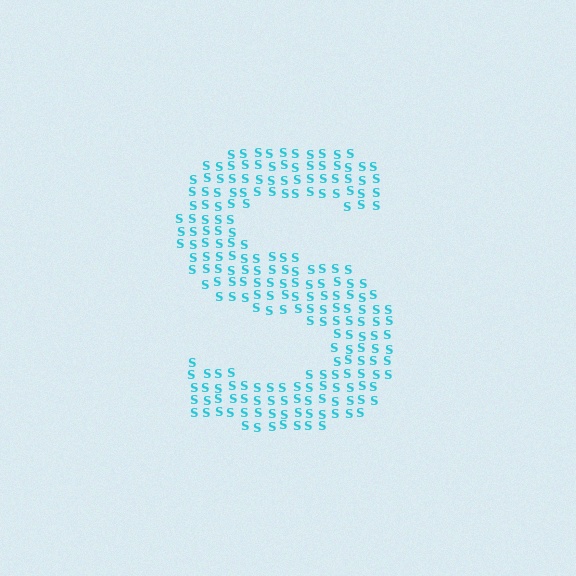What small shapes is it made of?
It is made of small letter S's.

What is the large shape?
The large shape is the letter S.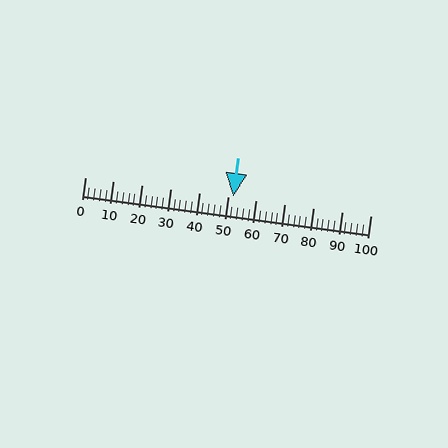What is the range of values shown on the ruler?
The ruler shows values from 0 to 100.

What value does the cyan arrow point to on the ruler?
The cyan arrow points to approximately 52.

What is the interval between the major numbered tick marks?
The major tick marks are spaced 10 units apart.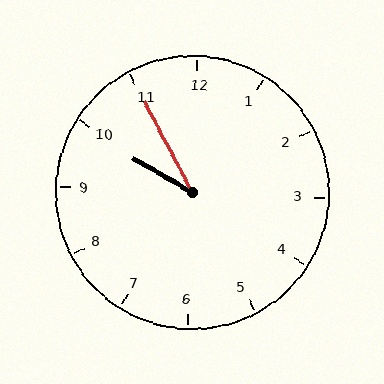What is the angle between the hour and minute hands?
Approximately 32 degrees.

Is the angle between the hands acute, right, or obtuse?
It is acute.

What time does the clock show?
9:55.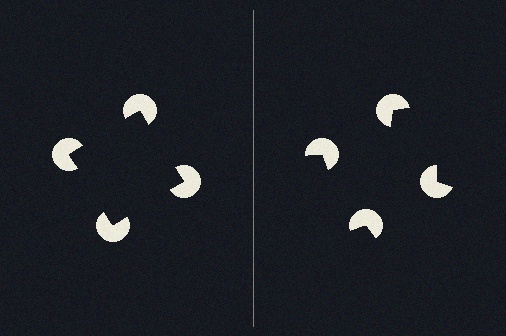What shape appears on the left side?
An illusory square.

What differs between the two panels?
The pac-man discs are positioned identically on both sides; only the wedge orientations differ. On the left they align to a square; on the right they are misaligned.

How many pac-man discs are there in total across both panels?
8 — 4 on each side.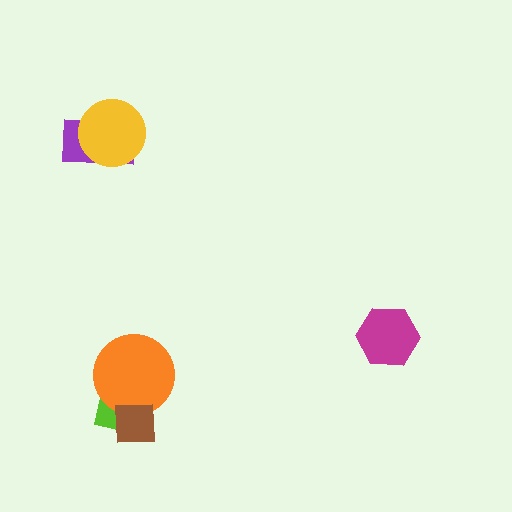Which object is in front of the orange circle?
The brown square is in front of the orange circle.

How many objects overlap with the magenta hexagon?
0 objects overlap with the magenta hexagon.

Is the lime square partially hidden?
Yes, it is partially covered by another shape.